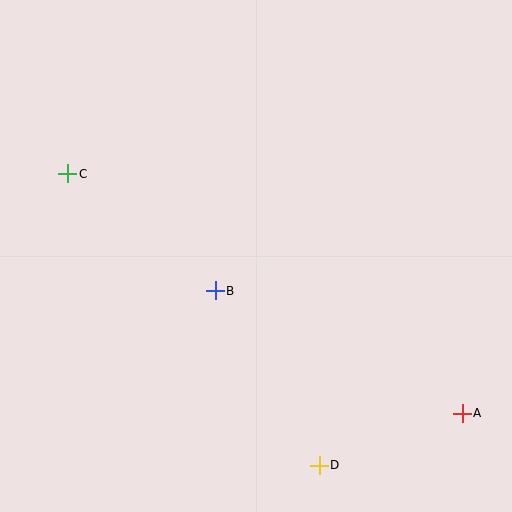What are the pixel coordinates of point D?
Point D is at (319, 465).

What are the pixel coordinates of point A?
Point A is at (462, 413).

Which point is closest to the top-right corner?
Point B is closest to the top-right corner.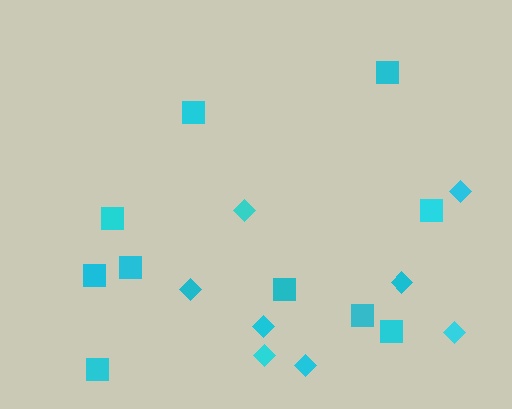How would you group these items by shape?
There are 2 groups: one group of squares (10) and one group of diamonds (8).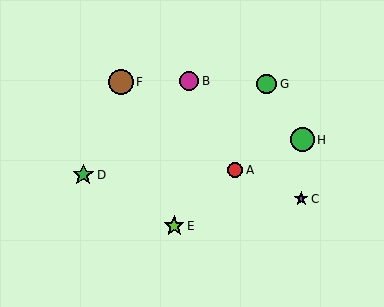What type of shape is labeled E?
Shape E is a lime star.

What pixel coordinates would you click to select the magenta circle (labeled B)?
Click at (189, 81) to select the magenta circle B.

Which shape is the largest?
The brown circle (labeled F) is the largest.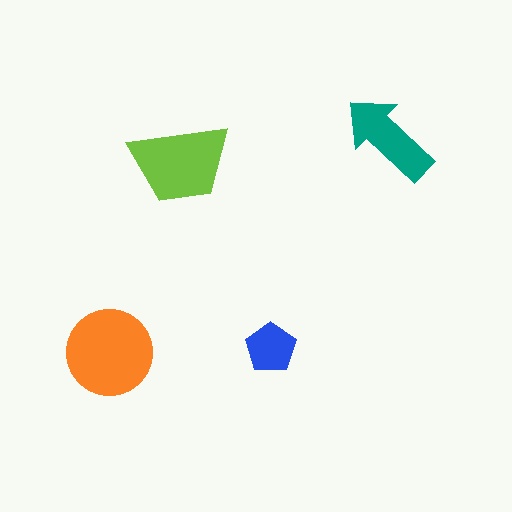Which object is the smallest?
The blue pentagon.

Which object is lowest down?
The orange circle is bottommost.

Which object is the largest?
The orange circle.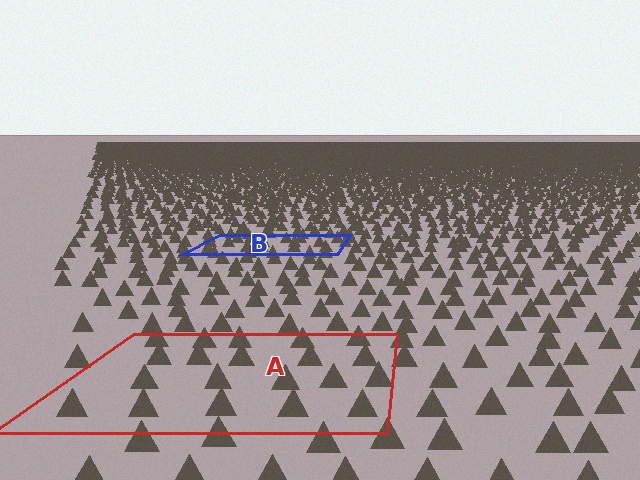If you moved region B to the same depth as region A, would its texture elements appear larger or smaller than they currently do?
They would appear larger. At a closer depth, the same texture elements are projected at a bigger on-screen size.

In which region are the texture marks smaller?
The texture marks are smaller in region B, because it is farther away.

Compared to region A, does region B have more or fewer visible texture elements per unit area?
Region B has more texture elements per unit area — they are packed more densely because it is farther away.